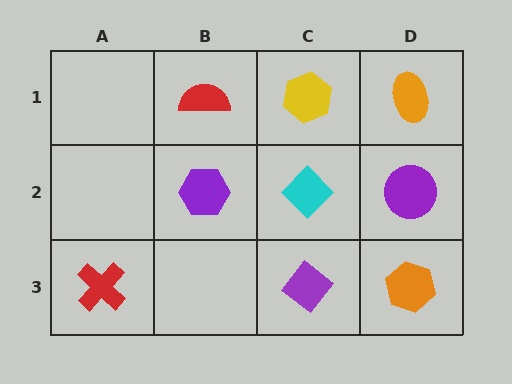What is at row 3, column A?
A red cross.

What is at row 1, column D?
An orange ellipse.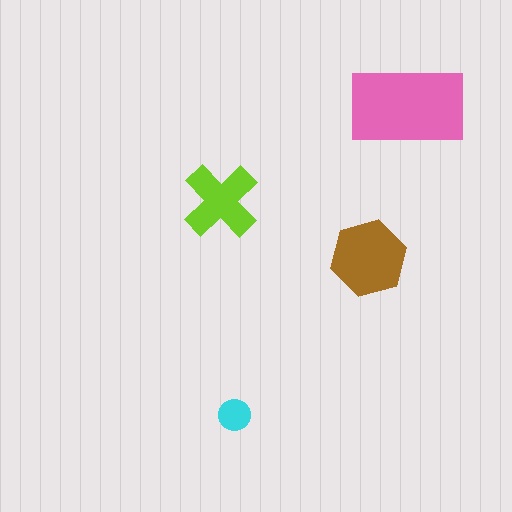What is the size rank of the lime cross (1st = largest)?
3rd.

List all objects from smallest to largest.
The cyan circle, the lime cross, the brown hexagon, the pink rectangle.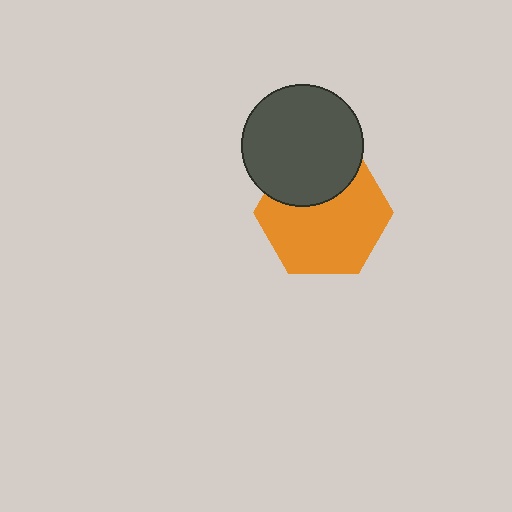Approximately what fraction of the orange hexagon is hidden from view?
Roughly 31% of the orange hexagon is hidden behind the dark gray circle.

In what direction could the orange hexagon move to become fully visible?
The orange hexagon could move down. That would shift it out from behind the dark gray circle entirely.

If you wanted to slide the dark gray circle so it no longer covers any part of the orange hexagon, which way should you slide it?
Slide it up — that is the most direct way to separate the two shapes.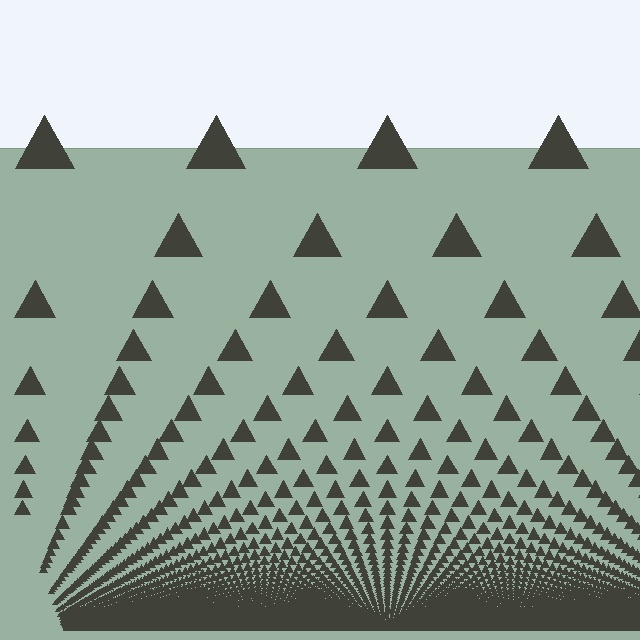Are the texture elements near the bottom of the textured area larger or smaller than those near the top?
Smaller. The gradient is inverted — elements near the bottom are smaller and denser.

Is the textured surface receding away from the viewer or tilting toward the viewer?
The surface appears to tilt toward the viewer. Texture elements get larger and sparser toward the top.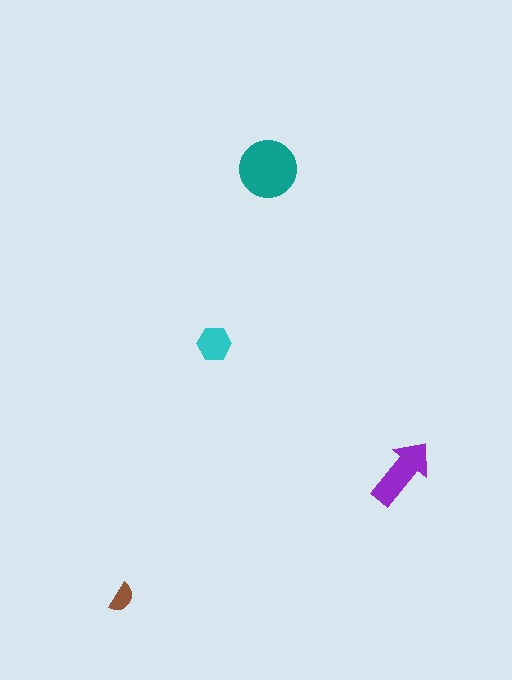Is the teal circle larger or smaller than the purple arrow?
Larger.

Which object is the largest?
The teal circle.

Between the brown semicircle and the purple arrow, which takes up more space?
The purple arrow.